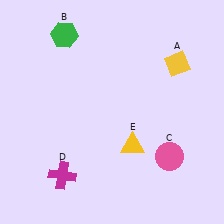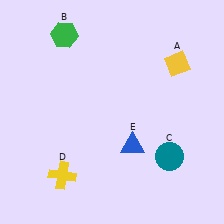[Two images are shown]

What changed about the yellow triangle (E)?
In Image 1, E is yellow. In Image 2, it changed to blue.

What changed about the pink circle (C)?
In Image 1, C is pink. In Image 2, it changed to teal.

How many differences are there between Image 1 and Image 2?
There are 3 differences between the two images.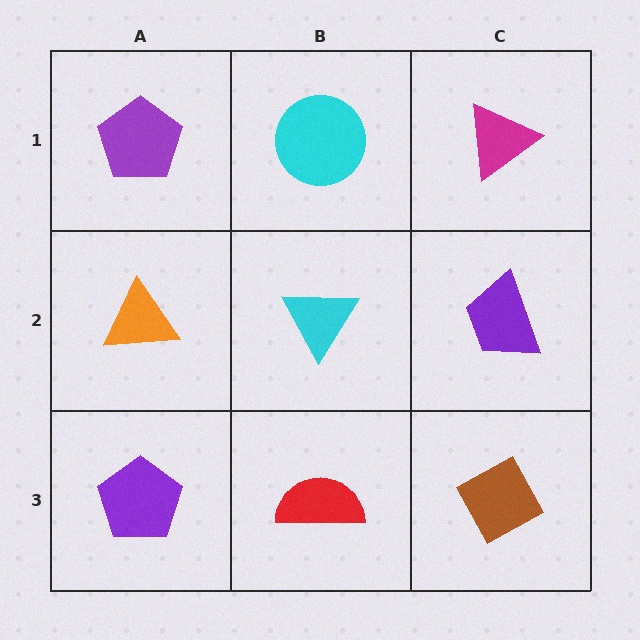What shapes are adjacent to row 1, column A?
An orange triangle (row 2, column A), a cyan circle (row 1, column B).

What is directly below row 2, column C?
A brown diamond.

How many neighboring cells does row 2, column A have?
3.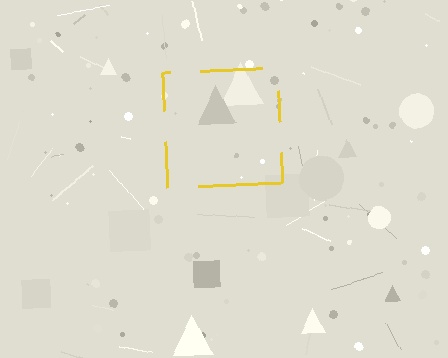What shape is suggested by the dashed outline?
The dashed outline suggests a square.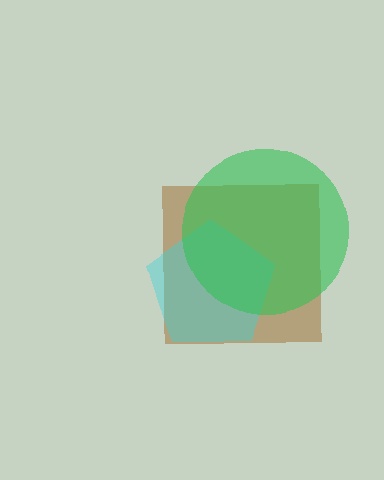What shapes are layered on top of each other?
The layered shapes are: a brown square, a cyan pentagon, a green circle.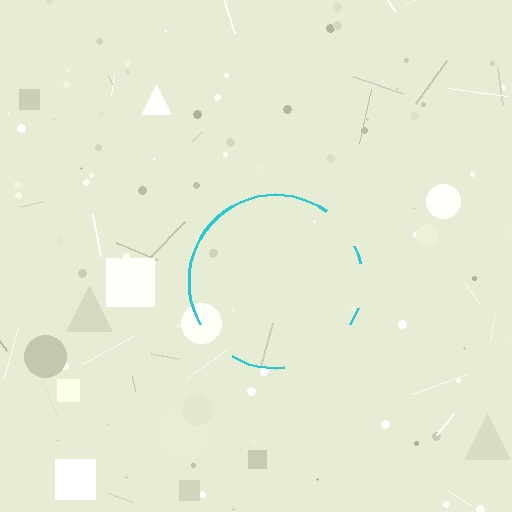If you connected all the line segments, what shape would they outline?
They would outline a circle.